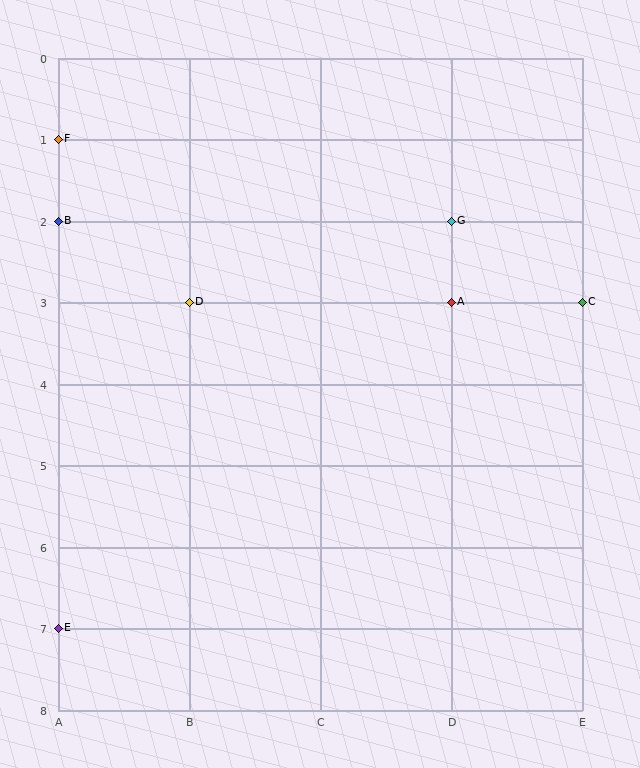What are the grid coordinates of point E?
Point E is at grid coordinates (A, 7).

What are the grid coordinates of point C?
Point C is at grid coordinates (E, 3).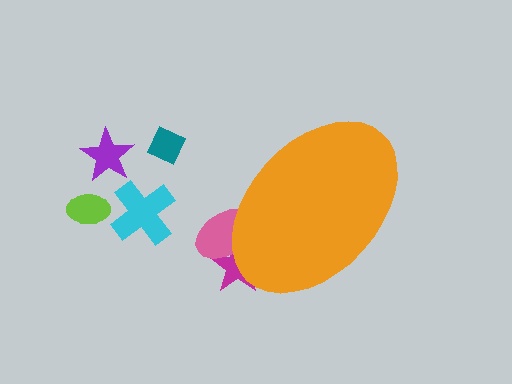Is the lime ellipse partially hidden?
No, the lime ellipse is fully visible.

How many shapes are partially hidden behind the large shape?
2 shapes are partially hidden.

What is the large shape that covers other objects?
An orange ellipse.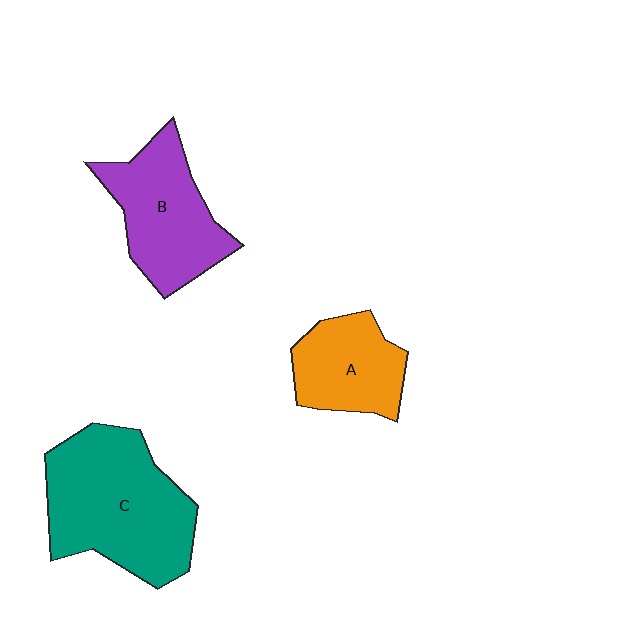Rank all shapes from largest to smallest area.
From largest to smallest: C (teal), B (purple), A (orange).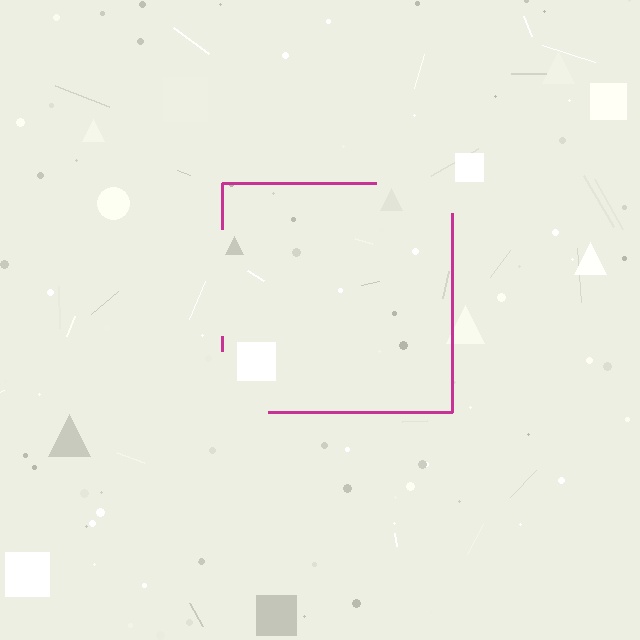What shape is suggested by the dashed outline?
The dashed outline suggests a square.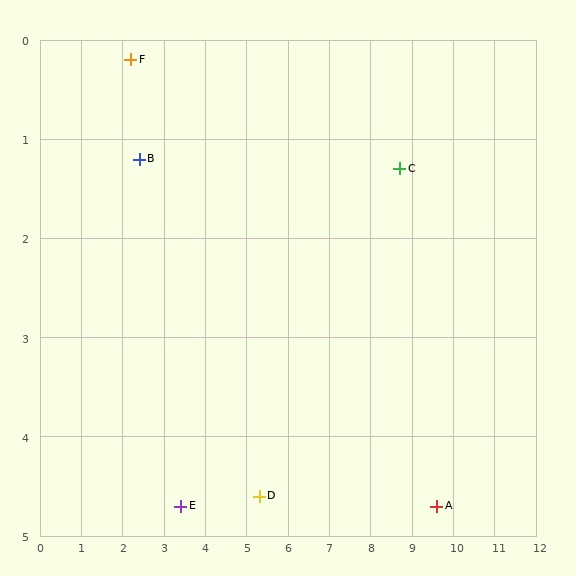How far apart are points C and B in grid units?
Points C and B are about 6.3 grid units apart.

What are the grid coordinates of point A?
Point A is at approximately (9.6, 4.7).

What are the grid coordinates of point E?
Point E is at approximately (3.4, 4.7).